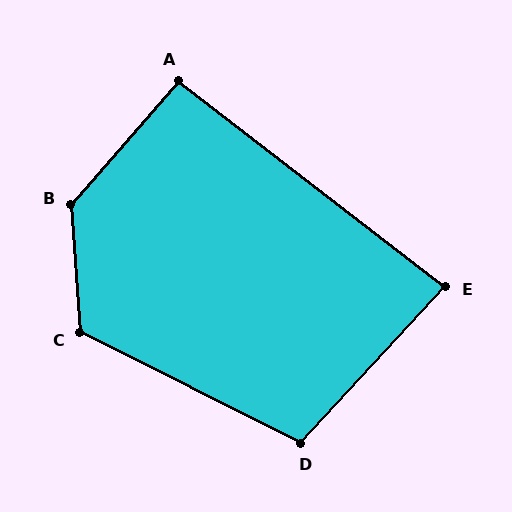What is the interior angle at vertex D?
Approximately 106 degrees (obtuse).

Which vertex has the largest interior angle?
B, at approximately 135 degrees.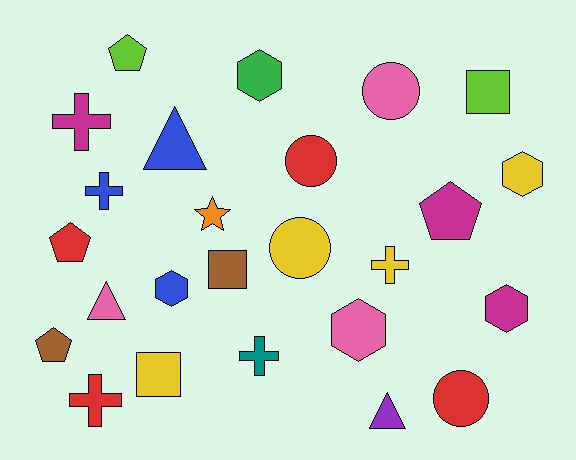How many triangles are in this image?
There are 3 triangles.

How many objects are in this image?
There are 25 objects.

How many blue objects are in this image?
There are 3 blue objects.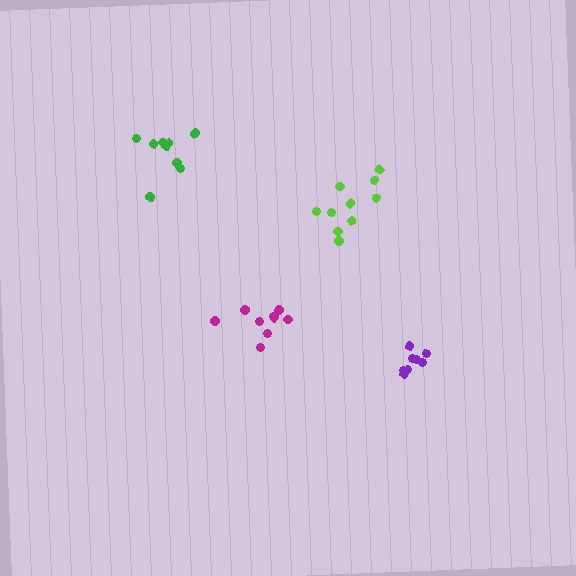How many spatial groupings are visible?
There are 4 spatial groupings.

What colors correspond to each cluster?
The clusters are colored: purple, magenta, green, lime.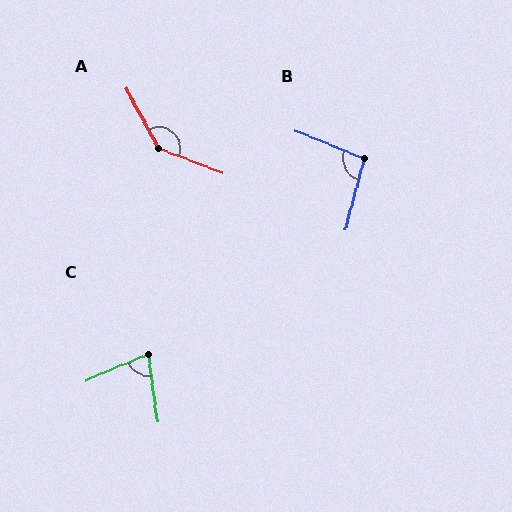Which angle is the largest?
A, at approximately 139 degrees.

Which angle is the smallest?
C, at approximately 75 degrees.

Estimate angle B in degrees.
Approximately 97 degrees.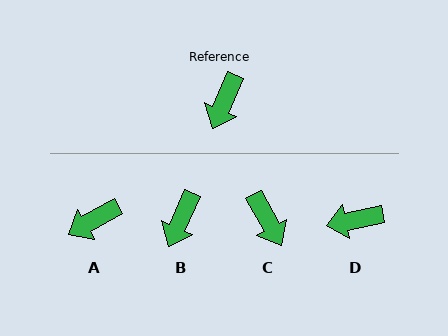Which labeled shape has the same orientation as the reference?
B.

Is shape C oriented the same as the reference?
No, it is off by about 52 degrees.